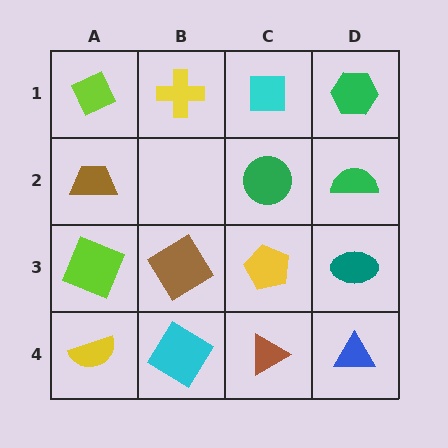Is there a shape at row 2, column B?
No, that cell is empty.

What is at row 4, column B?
A cyan diamond.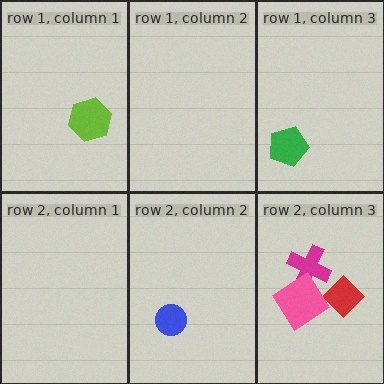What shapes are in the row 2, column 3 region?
The magenta cross, the red diamond, the pink diamond.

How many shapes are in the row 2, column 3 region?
3.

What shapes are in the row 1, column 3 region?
The green pentagon.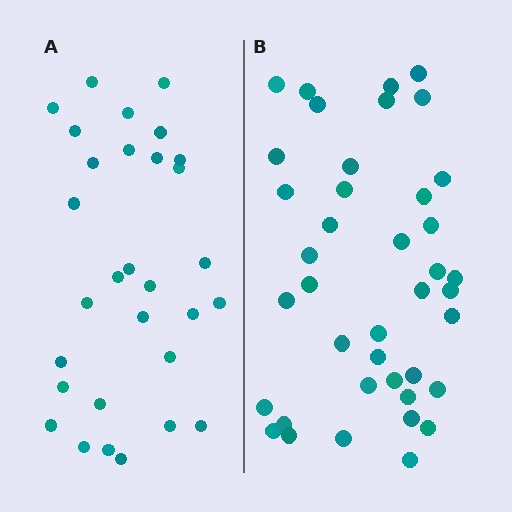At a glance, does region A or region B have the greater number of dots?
Region B (the right region) has more dots.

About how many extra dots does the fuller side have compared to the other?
Region B has roughly 10 or so more dots than region A.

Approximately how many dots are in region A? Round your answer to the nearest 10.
About 30 dots.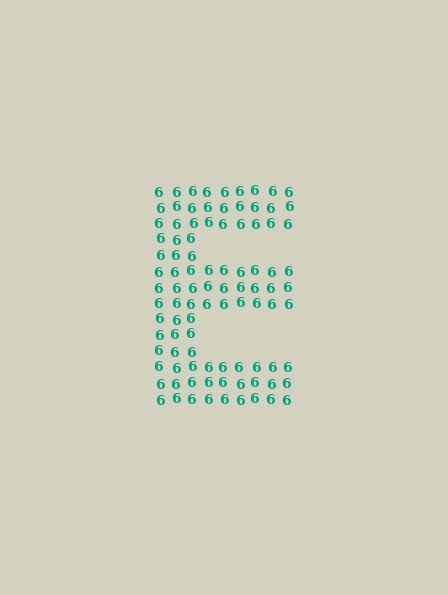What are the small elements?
The small elements are digit 6's.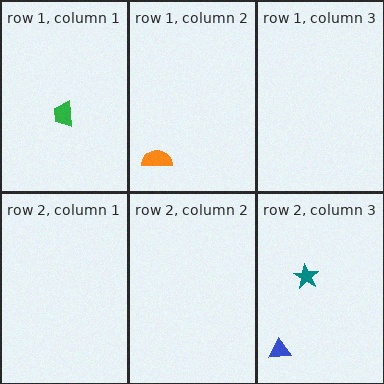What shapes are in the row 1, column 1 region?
The green trapezoid.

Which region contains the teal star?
The row 2, column 3 region.